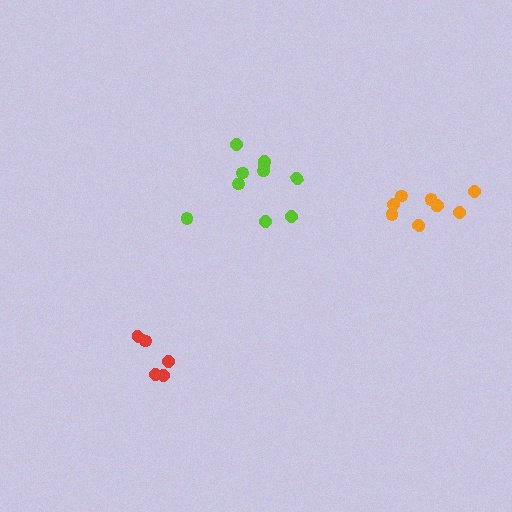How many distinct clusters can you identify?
There are 3 distinct clusters.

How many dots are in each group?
Group 1: 5 dots, Group 2: 8 dots, Group 3: 10 dots (23 total).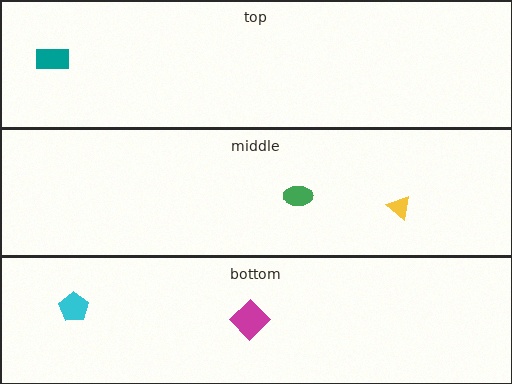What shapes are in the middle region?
The green ellipse, the yellow triangle.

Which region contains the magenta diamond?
The bottom region.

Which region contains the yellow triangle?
The middle region.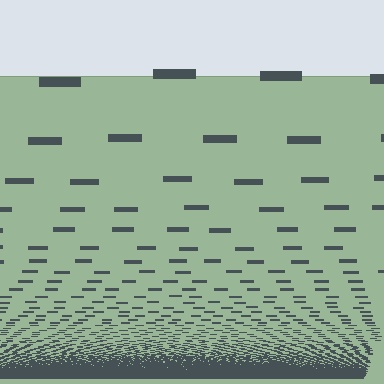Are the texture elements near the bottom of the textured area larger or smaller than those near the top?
Smaller. The gradient is inverted — elements near the bottom are smaller and denser.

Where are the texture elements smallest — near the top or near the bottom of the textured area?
Near the bottom.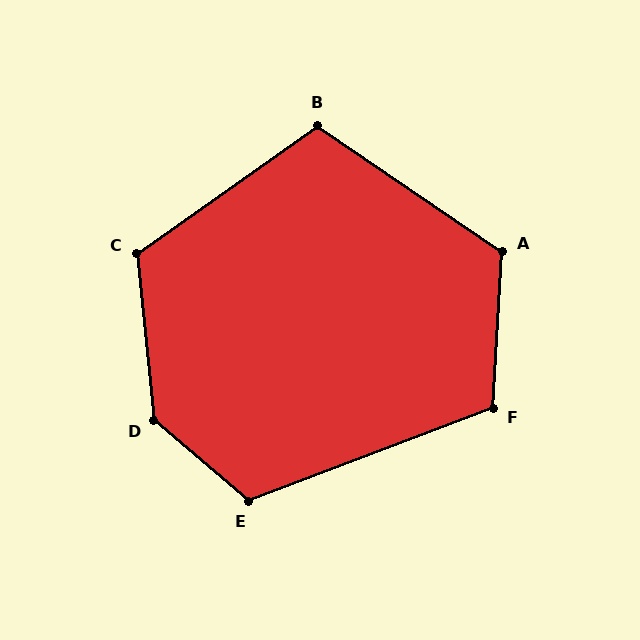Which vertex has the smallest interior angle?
B, at approximately 110 degrees.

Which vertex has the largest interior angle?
D, at approximately 136 degrees.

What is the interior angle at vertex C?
Approximately 120 degrees (obtuse).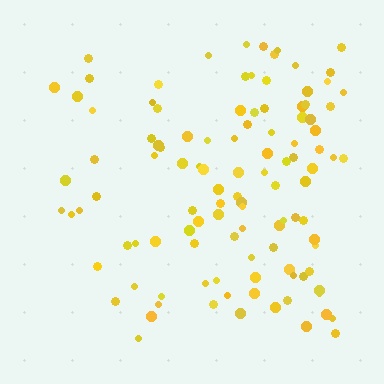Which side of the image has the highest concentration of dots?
The right.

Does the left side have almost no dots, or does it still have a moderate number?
Still a moderate number, just noticeably fewer than the right.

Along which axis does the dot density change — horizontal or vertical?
Horizontal.